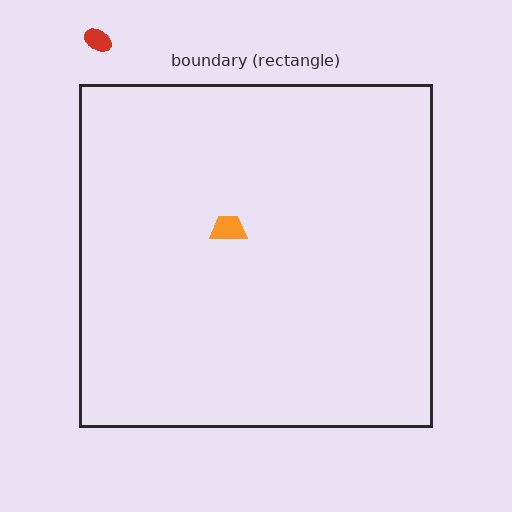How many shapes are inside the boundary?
1 inside, 1 outside.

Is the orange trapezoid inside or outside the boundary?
Inside.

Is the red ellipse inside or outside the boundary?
Outside.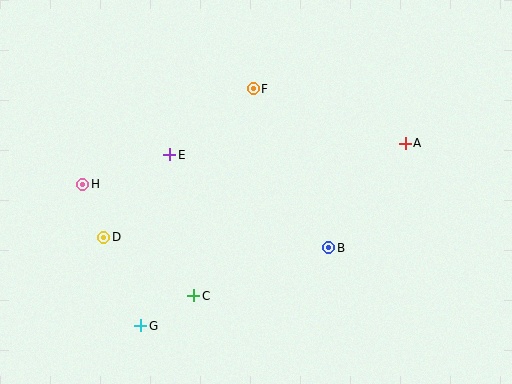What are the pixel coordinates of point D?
Point D is at (104, 237).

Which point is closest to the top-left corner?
Point H is closest to the top-left corner.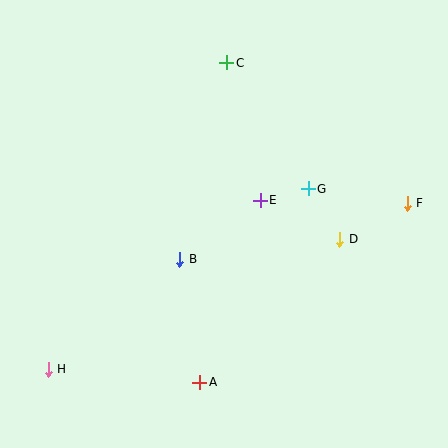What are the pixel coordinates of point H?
Point H is at (48, 369).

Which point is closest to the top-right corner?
Point F is closest to the top-right corner.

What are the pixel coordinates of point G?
Point G is at (308, 189).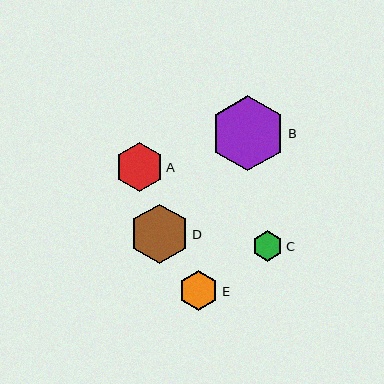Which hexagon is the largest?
Hexagon B is the largest with a size of approximately 75 pixels.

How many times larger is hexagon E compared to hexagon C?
Hexagon E is approximately 1.3 times the size of hexagon C.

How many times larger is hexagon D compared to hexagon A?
Hexagon D is approximately 1.2 times the size of hexagon A.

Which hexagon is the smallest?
Hexagon C is the smallest with a size of approximately 31 pixels.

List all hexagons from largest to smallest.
From largest to smallest: B, D, A, E, C.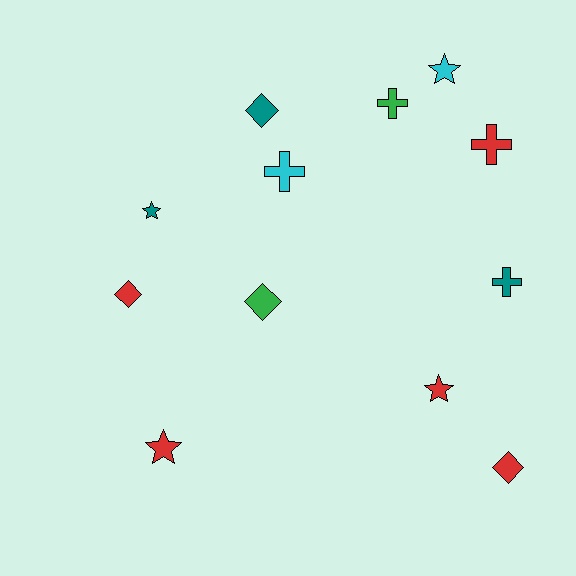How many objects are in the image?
There are 12 objects.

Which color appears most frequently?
Red, with 5 objects.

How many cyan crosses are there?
There is 1 cyan cross.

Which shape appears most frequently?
Star, with 4 objects.